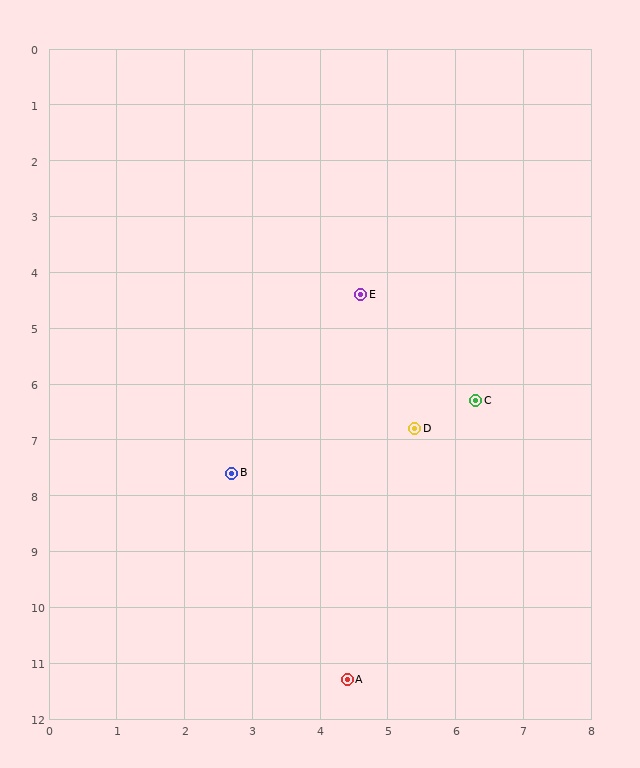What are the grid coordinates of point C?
Point C is at approximately (6.3, 6.3).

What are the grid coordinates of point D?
Point D is at approximately (5.4, 6.8).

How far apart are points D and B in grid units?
Points D and B are about 2.8 grid units apart.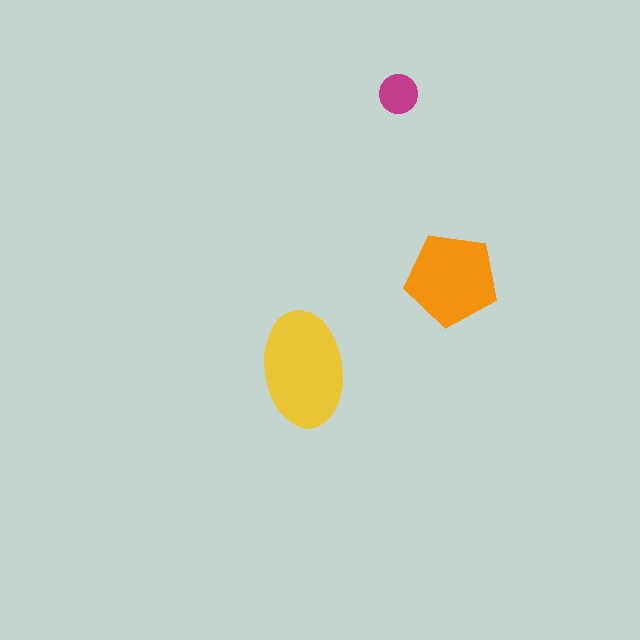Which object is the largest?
The yellow ellipse.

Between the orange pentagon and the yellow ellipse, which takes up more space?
The yellow ellipse.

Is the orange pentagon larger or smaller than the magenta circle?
Larger.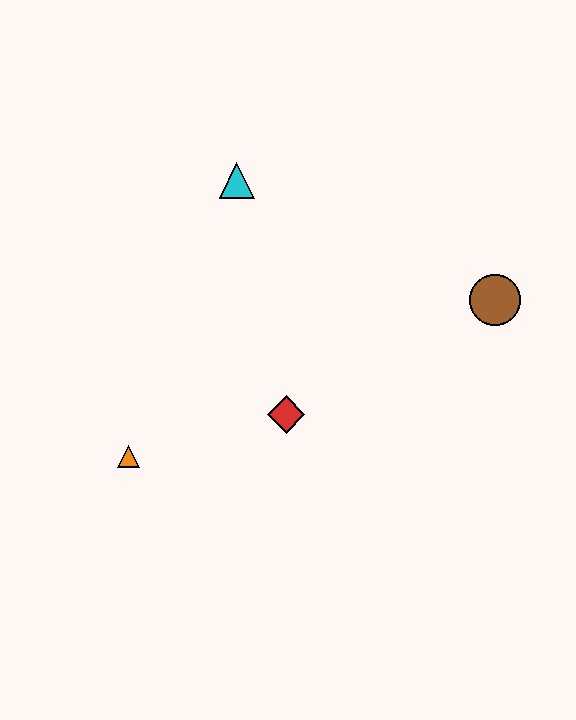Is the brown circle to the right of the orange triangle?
Yes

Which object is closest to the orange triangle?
The red diamond is closest to the orange triangle.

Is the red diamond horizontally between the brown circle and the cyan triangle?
Yes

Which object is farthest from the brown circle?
The orange triangle is farthest from the brown circle.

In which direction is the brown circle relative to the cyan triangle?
The brown circle is to the right of the cyan triangle.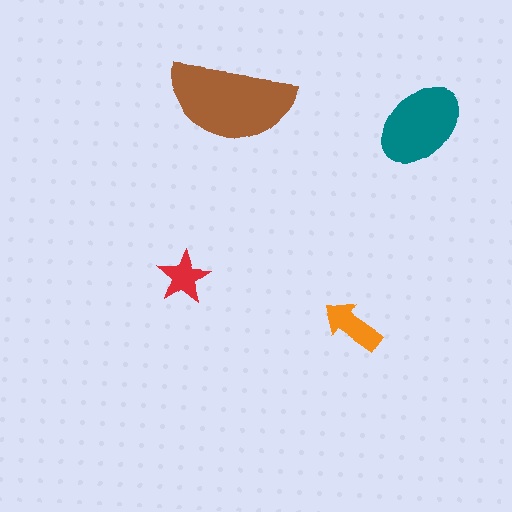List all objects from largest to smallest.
The brown semicircle, the teal ellipse, the orange arrow, the red star.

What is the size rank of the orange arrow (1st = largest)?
3rd.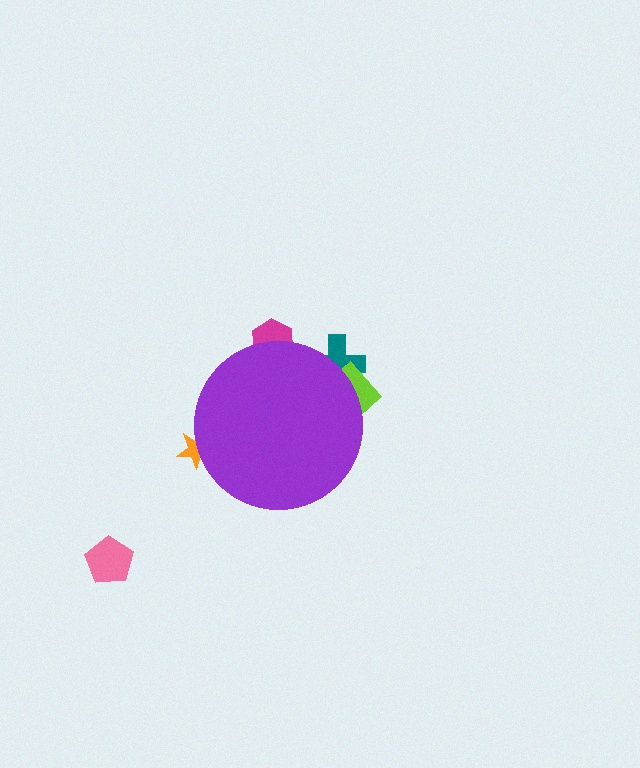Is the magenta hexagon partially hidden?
Yes, the magenta hexagon is partially hidden behind the purple circle.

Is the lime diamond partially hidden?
Yes, the lime diamond is partially hidden behind the purple circle.